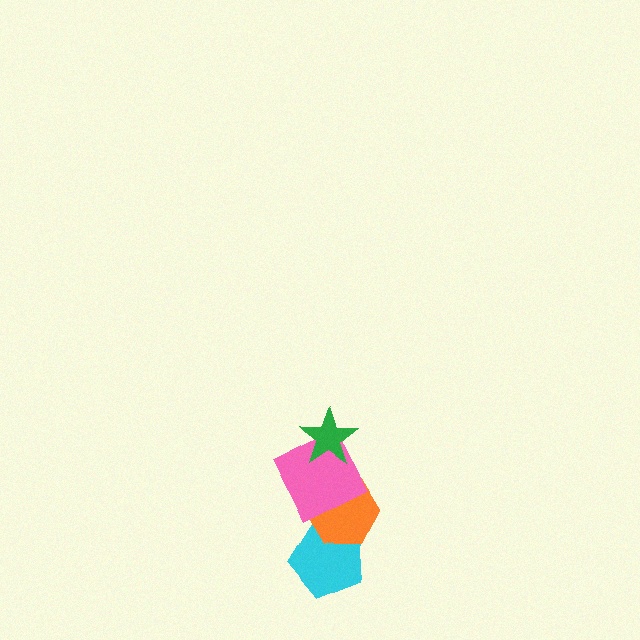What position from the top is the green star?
The green star is 1st from the top.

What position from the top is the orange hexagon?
The orange hexagon is 3rd from the top.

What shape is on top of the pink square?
The green star is on top of the pink square.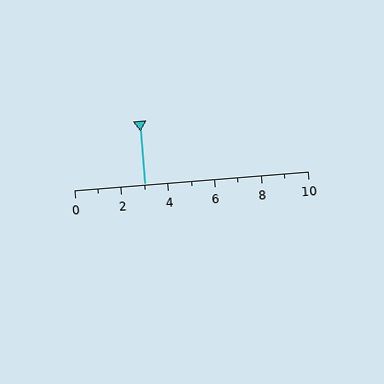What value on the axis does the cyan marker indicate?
The marker indicates approximately 3.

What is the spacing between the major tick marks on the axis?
The major ticks are spaced 2 apart.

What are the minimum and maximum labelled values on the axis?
The axis runs from 0 to 10.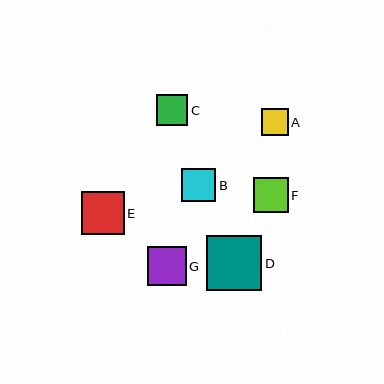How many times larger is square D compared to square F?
Square D is approximately 1.6 times the size of square F.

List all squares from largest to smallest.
From largest to smallest: D, E, G, F, B, C, A.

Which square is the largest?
Square D is the largest with a size of approximately 55 pixels.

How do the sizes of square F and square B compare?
Square F and square B are approximately the same size.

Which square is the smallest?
Square A is the smallest with a size of approximately 27 pixels.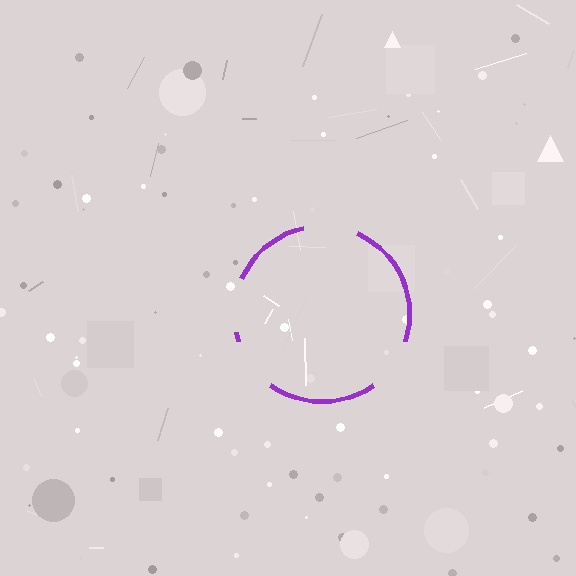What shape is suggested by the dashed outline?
The dashed outline suggests a circle.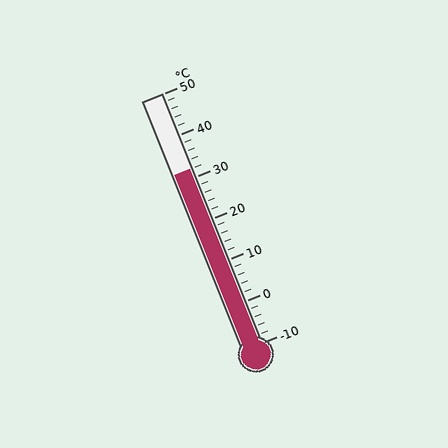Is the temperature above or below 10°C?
The temperature is above 10°C.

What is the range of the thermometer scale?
The thermometer scale ranges from -10°C to 50°C.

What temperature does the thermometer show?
The thermometer shows approximately 32°C.